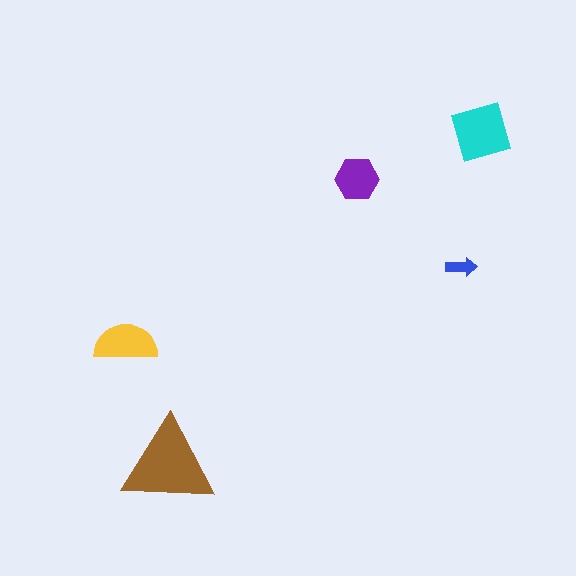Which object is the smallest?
The blue arrow.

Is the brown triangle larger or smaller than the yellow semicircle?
Larger.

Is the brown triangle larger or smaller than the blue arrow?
Larger.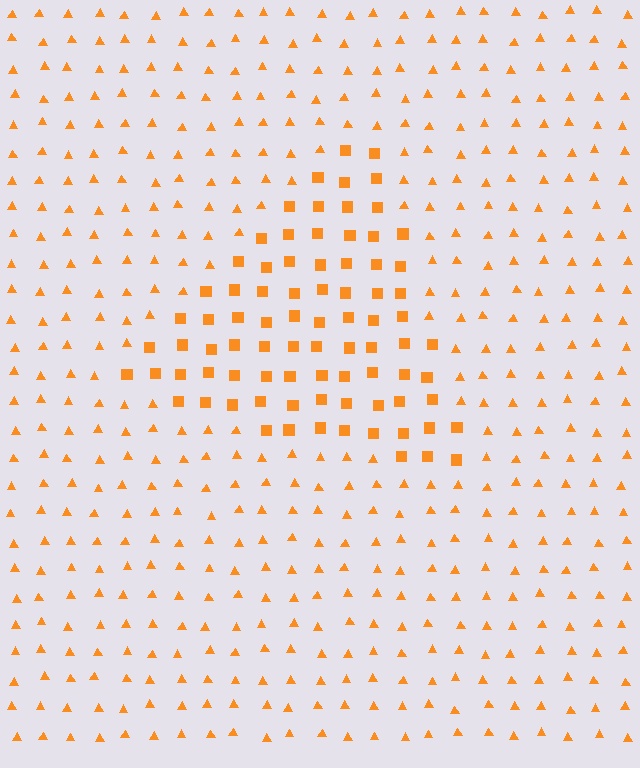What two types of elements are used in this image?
The image uses squares inside the triangle region and triangles outside it.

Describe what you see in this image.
The image is filled with small orange elements arranged in a uniform grid. A triangle-shaped region contains squares, while the surrounding area contains triangles. The boundary is defined purely by the change in element shape.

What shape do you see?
I see a triangle.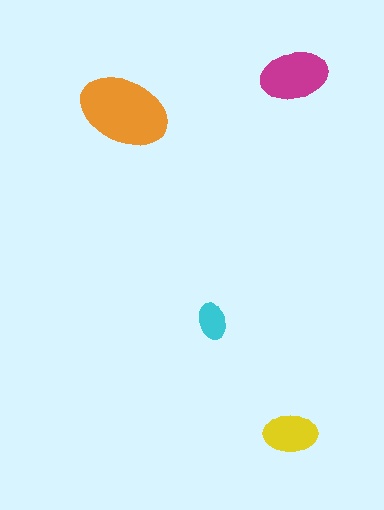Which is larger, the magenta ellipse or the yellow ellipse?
The magenta one.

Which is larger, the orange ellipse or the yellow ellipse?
The orange one.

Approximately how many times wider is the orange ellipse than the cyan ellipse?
About 2.5 times wider.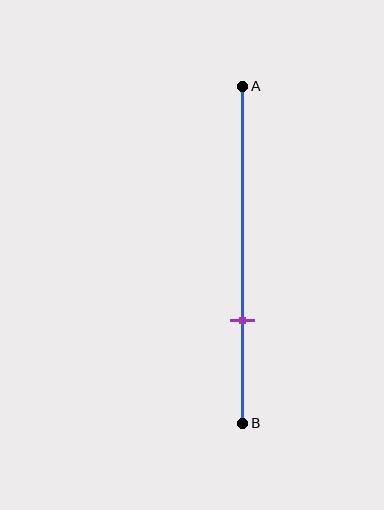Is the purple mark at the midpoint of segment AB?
No, the mark is at about 70% from A, not at the 50% midpoint.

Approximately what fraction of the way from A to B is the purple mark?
The purple mark is approximately 70% of the way from A to B.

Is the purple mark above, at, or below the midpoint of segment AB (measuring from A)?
The purple mark is below the midpoint of segment AB.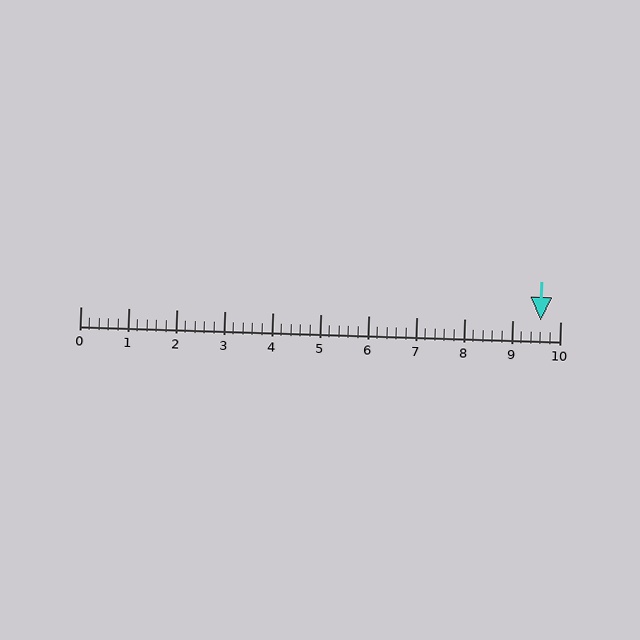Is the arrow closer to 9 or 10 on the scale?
The arrow is closer to 10.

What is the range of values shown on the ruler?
The ruler shows values from 0 to 10.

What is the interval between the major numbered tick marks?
The major tick marks are spaced 1 units apart.